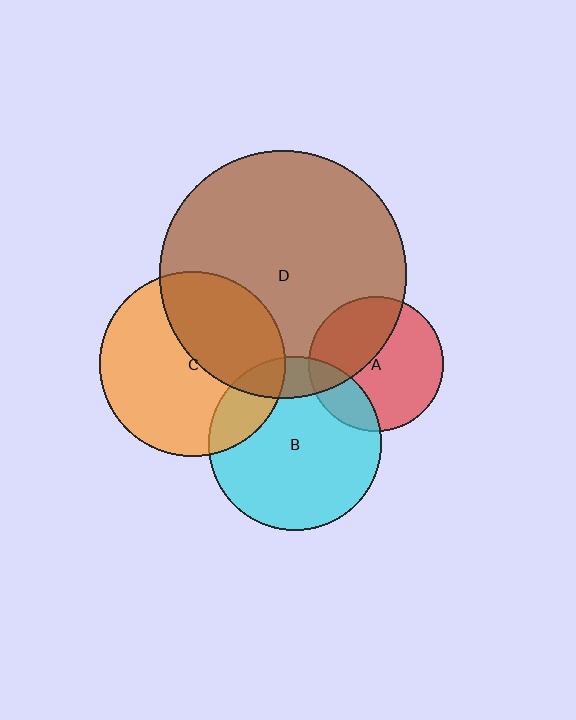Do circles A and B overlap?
Yes.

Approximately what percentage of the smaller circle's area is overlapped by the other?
Approximately 20%.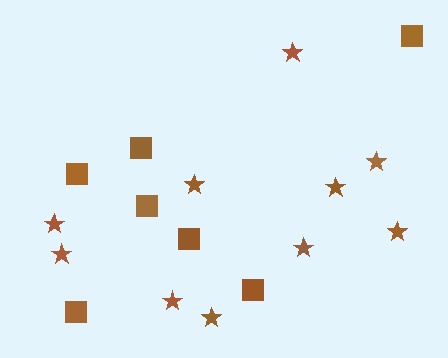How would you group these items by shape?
There are 2 groups: one group of stars (10) and one group of squares (7).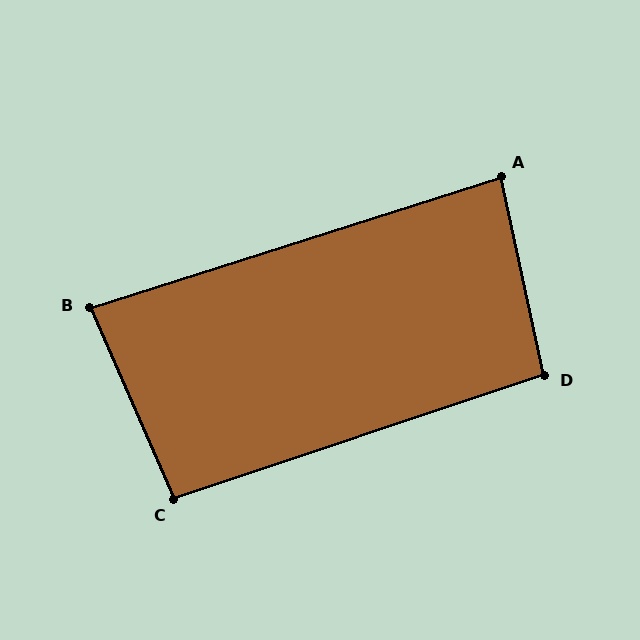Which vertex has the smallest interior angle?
B, at approximately 84 degrees.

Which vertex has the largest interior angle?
D, at approximately 96 degrees.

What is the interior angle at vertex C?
Approximately 95 degrees (obtuse).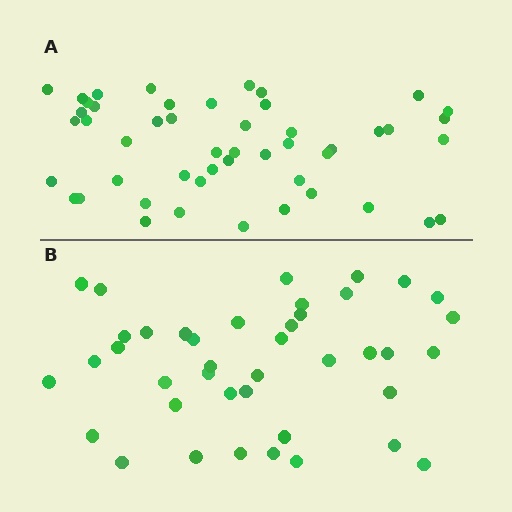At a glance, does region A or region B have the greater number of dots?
Region A (the top region) has more dots.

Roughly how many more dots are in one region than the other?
Region A has roughly 8 or so more dots than region B.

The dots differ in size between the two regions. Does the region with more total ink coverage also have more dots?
No. Region B has more total ink coverage because its dots are larger, but region A actually contains more individual dots. Total area can be misleading — the number of items is what matters here.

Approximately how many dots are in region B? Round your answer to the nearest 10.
About 40 dots. (The exact count is 41, which rounds to 40.)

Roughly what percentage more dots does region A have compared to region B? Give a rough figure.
About 20% more.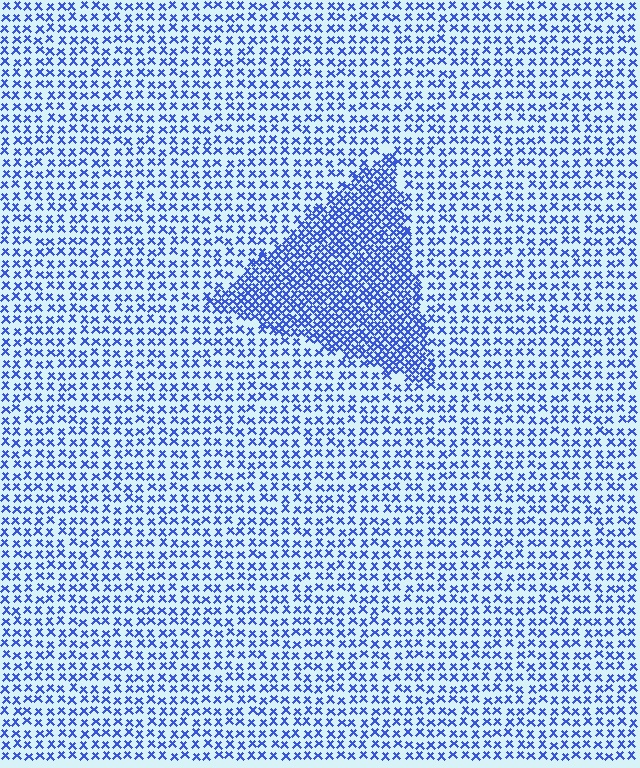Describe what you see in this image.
The image contains small blue elements arranged at two different densities. A triangle-shaped region is visible where the elements are more densely packed than the surrounding area.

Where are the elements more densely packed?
The elements are more densely packed inside the triangle boundary.